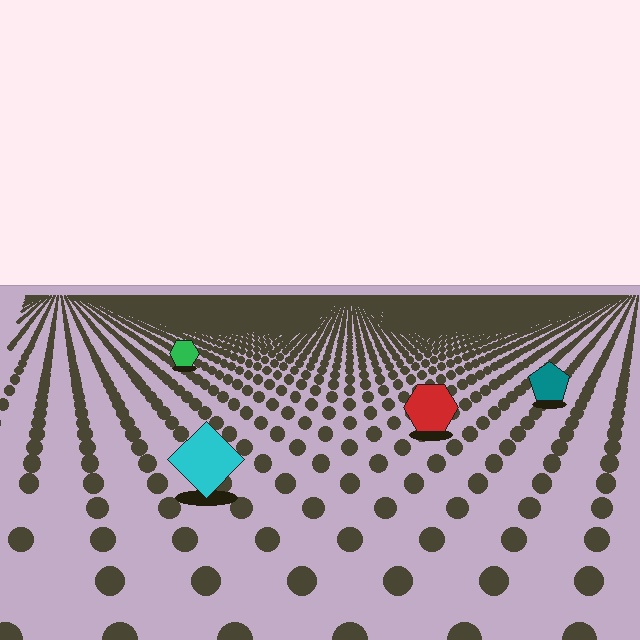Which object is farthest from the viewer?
The green hexagon is farthest from the viewer. It appears smaller and the ground texture around it is denser.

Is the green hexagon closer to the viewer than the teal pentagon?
No. The teal pentagon is closer — you can tell from the texture gradient: the ground texture is coarser near it.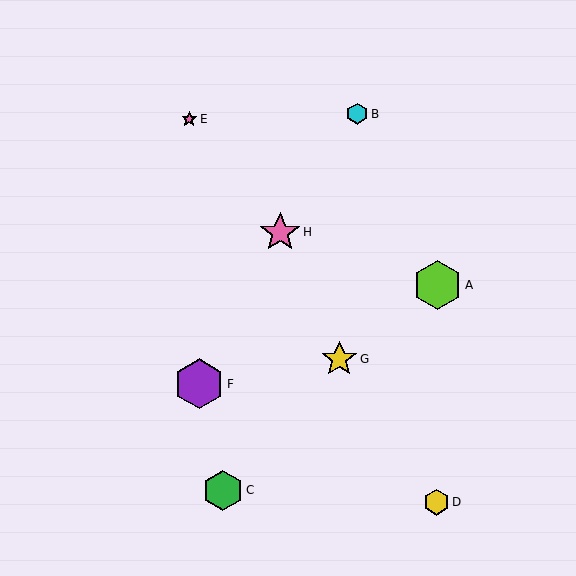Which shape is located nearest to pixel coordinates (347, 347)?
The yellow star (labeled G) at (339, 359) is nearest to that location.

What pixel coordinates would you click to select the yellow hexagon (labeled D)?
Click at (436, 502) to select the yellow hexagon D.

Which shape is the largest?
The purple hexagon (labeled F) is the largest.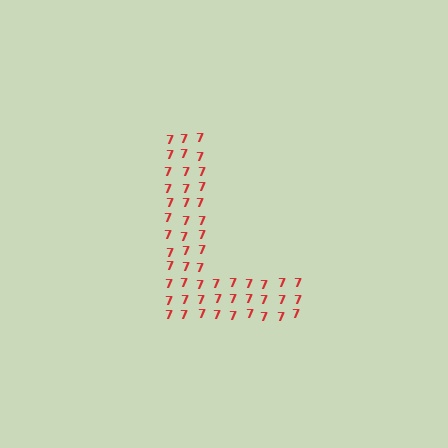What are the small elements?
The small elements are digit 7's.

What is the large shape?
The large shape is the letter L.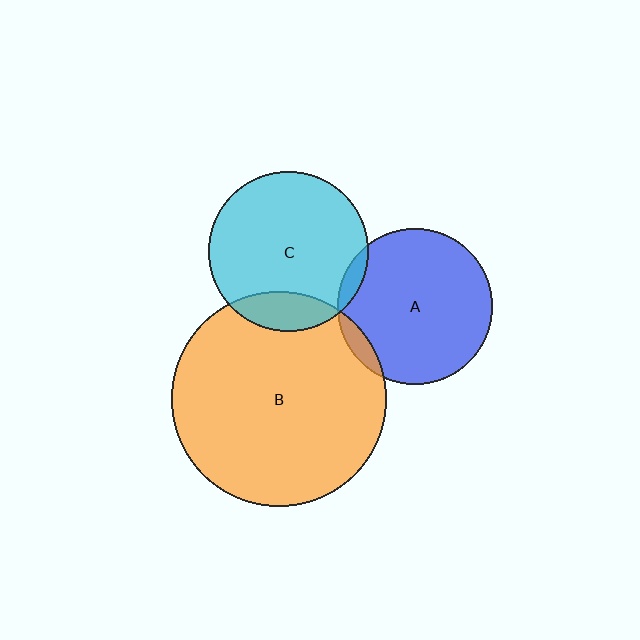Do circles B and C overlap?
Yes.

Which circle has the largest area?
Circle B (orange).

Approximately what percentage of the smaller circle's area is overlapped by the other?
Approximately 15%.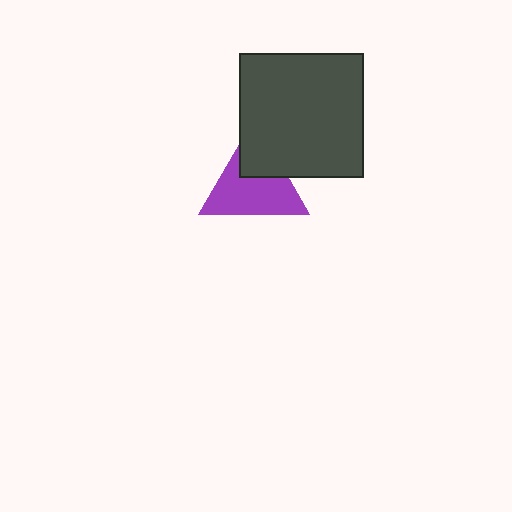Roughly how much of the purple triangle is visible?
Most of it is visible (roughly 69%).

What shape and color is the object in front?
The object in front is a dark gray square.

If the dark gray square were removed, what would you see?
You would see the complete purple triangle.